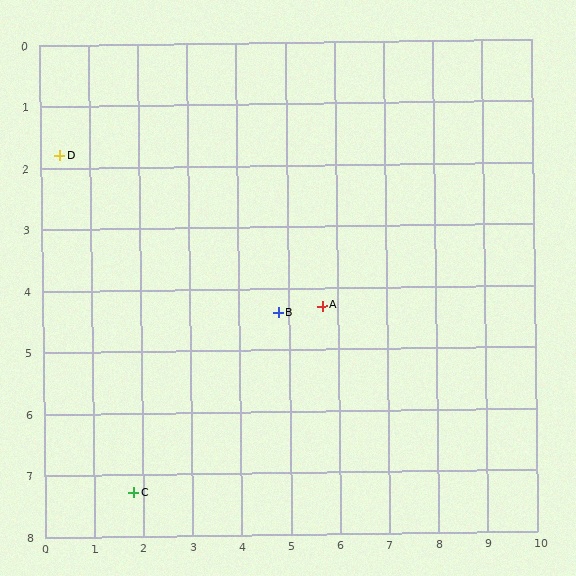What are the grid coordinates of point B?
Point B is at approximately (4.8, 4.4).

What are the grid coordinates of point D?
Point D is at approximately (0.4, 1.8).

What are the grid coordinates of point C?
Point C is at approximately (1.8, 7.3).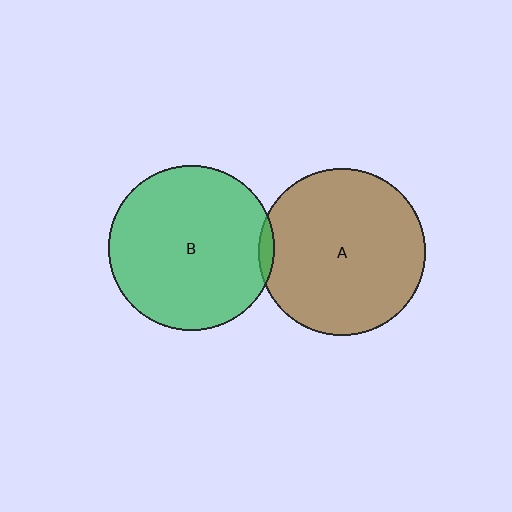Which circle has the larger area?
Circle A (brown).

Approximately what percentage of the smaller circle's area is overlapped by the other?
Approximately 5%.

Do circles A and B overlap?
Yes.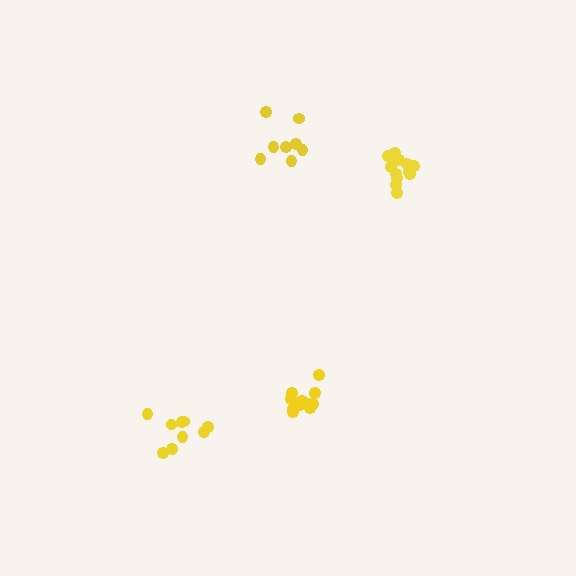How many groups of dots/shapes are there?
There are 4 groups.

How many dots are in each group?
Group 1: 14 dots, Group 2: 9 dots, Group 3: 12 dots, Group 4: 8 dots (43 total).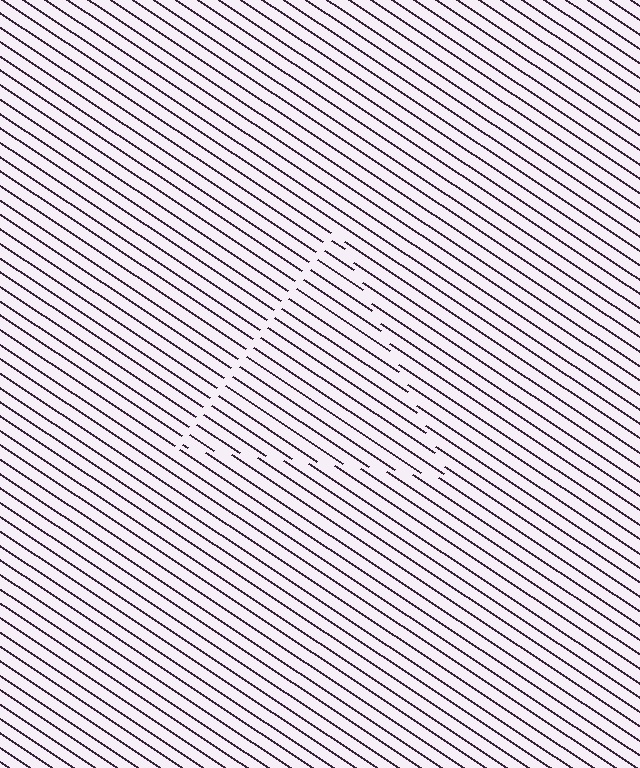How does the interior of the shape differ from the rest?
The interior of the shape contains the same grating, shifted by half a period — the contour is defined by the phase discontinuity where line-ends from the inner and outer gratings abut.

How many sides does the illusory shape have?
3 sides — the line-ends trace a triangle.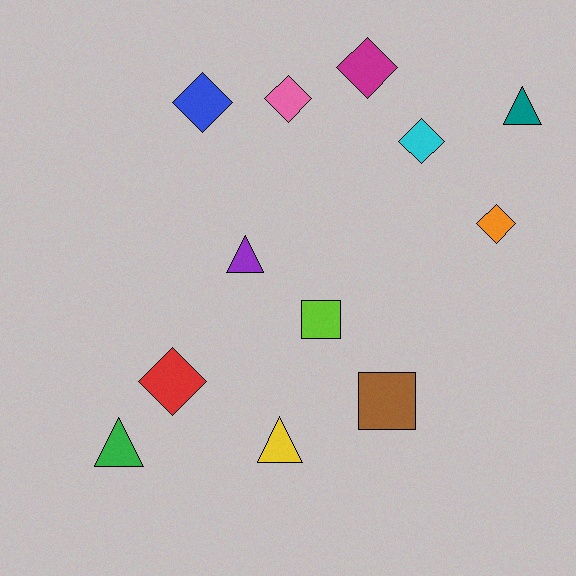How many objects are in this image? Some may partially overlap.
There are 12 objects.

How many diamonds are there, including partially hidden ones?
There are 6 diamonds.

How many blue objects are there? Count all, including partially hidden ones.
There is 1 blue object.